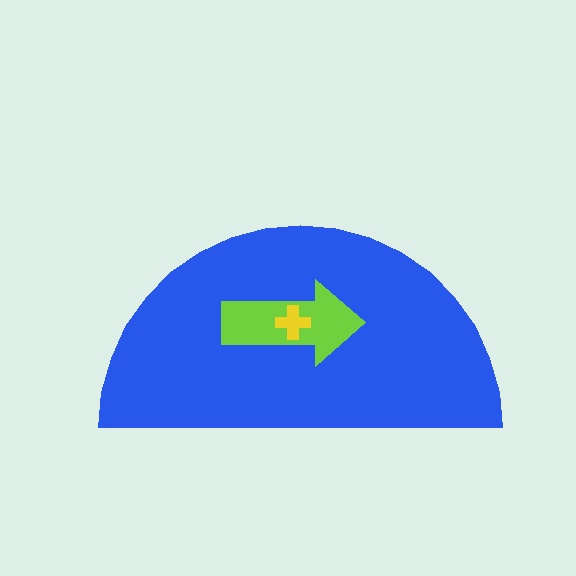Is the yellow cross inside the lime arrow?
Yes.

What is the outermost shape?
The blue semicircle.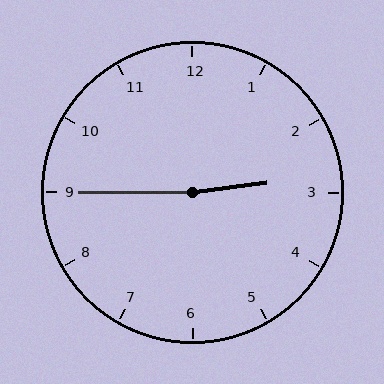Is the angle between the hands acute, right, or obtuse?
It is obtuse.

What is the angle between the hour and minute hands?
Approximately 172 degrees.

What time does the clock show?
2:45.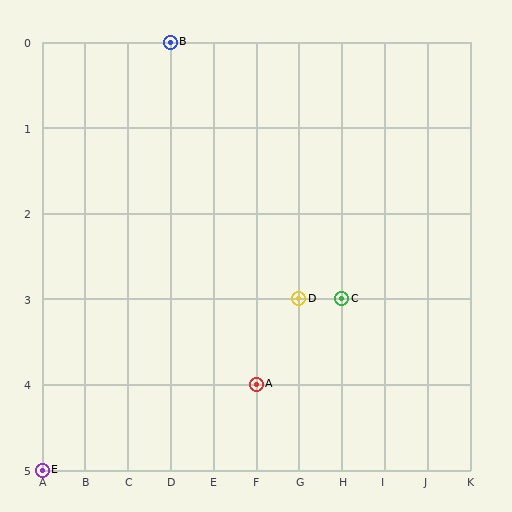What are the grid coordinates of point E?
Point E is at grid coordinates (A, 5).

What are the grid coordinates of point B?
Point B is at grid coordinates (D, 0).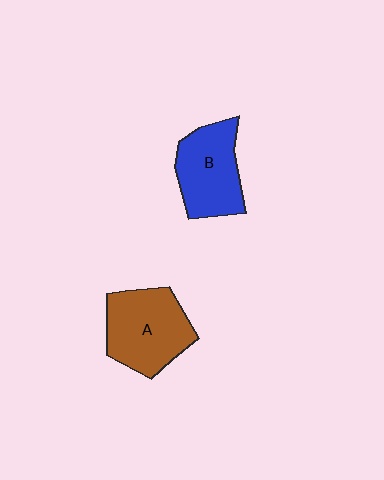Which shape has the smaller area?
Shape B (blue).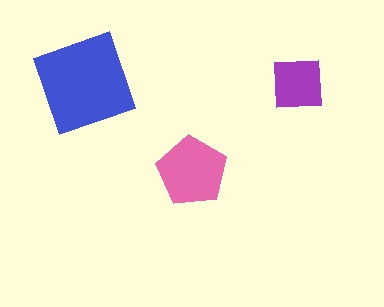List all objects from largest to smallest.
The blue diamond, the pink pentagon, the purple square.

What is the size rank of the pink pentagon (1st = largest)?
2nd.